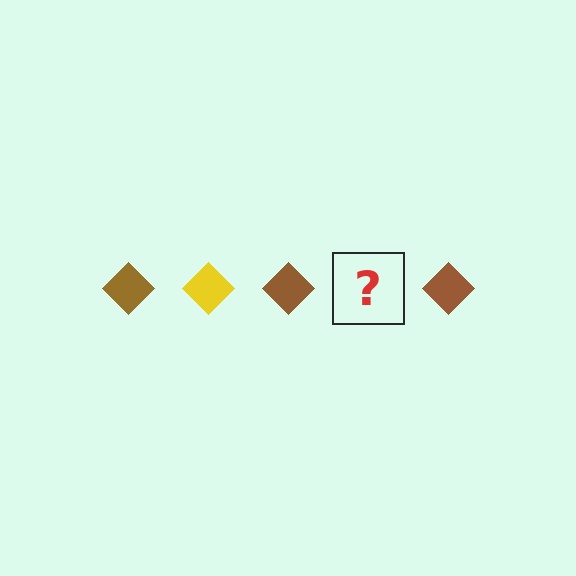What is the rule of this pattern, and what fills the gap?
The rule is that the pattern cycles through brown, yellow diamonds. The gap should be filled with a yellow diamond.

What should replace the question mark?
The question mark should be replaced with a yellow diamond.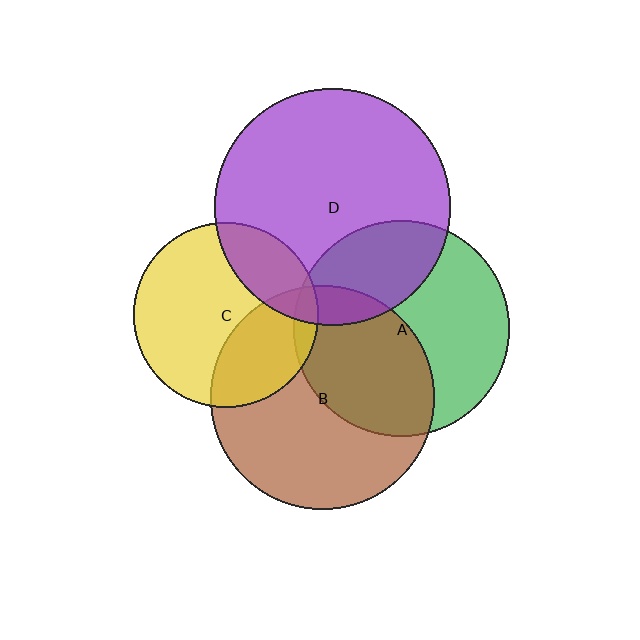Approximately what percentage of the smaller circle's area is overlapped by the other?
Approximately 30%.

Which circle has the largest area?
Circle D (purple).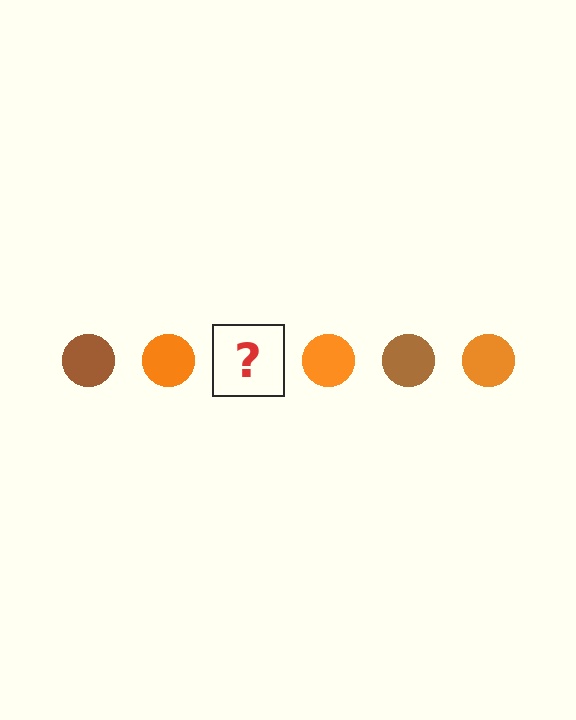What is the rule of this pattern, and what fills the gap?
The rule is that the pattern cycles through brown, orange circles. The gap should be filled with a brown circle.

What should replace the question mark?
The question mark should be replaced with a brown circle.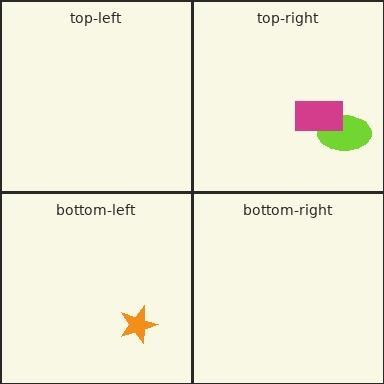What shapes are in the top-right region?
The lime ellipse, the magenta rectangle.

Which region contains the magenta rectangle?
The top-right region.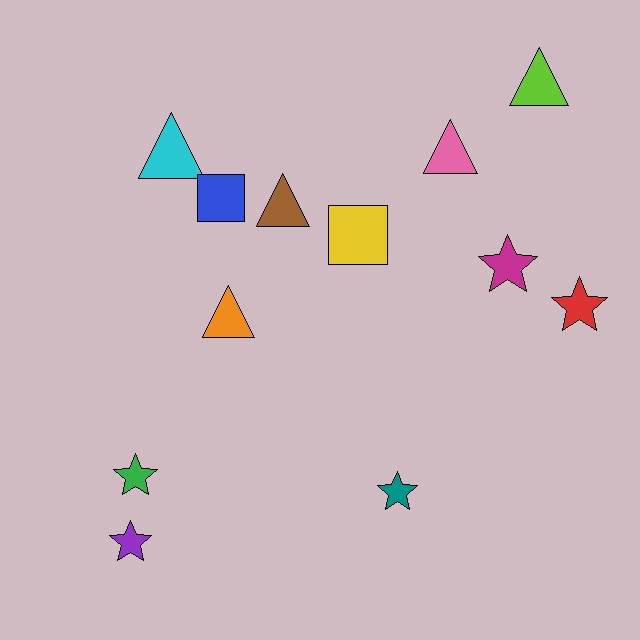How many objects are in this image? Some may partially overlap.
There are 12 objects.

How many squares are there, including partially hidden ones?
There are 2 squares.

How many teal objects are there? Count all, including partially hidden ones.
There is 1 teal object.